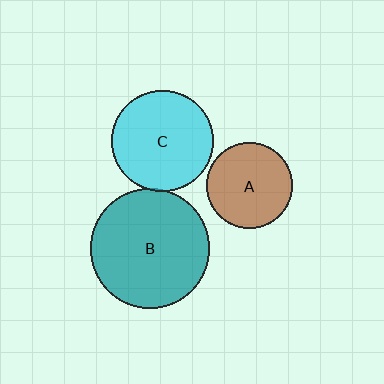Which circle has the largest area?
Circle B (teal).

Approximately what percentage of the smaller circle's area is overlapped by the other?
Approximately 5%.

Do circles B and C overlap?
Yes.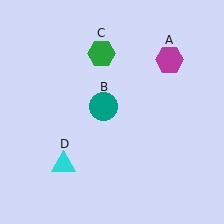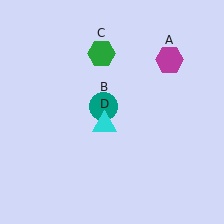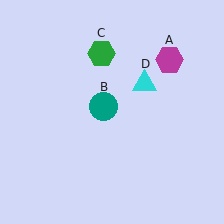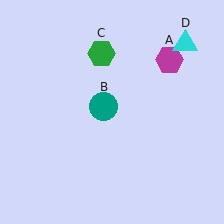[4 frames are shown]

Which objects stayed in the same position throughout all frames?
Magenta hexagon (object A) and teal circle (object B) and green hexagon (object C) remained stationary.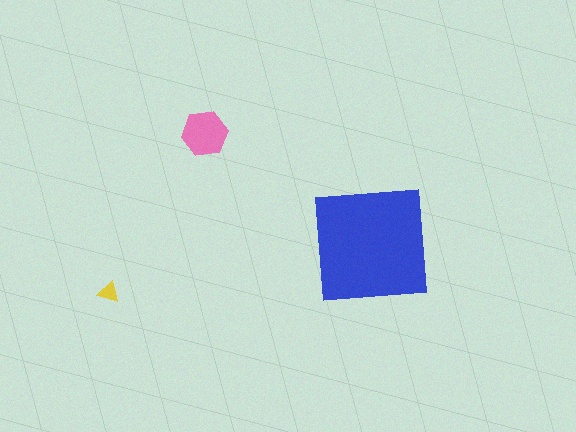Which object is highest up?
The pink hexagon is topmost.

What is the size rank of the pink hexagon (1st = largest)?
2nd.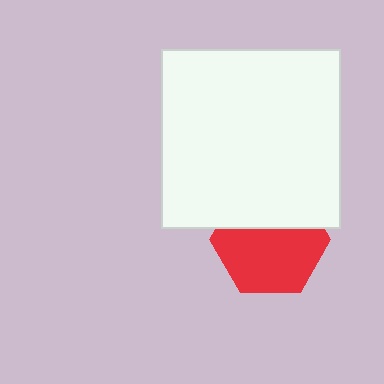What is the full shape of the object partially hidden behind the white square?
The partially hidden object is a red hexagon.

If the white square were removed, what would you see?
You would see the complete red hexagon.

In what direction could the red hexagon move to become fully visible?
The red hexagon could move down. That would shift it out from behind the white square entirely.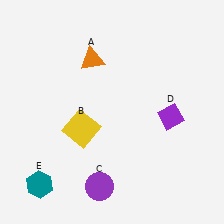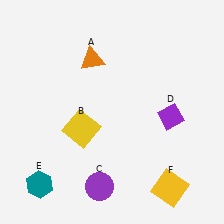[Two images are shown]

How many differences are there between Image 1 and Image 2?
There is 1 difference between the two images.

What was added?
A yellow square (F) was added in Image 2.